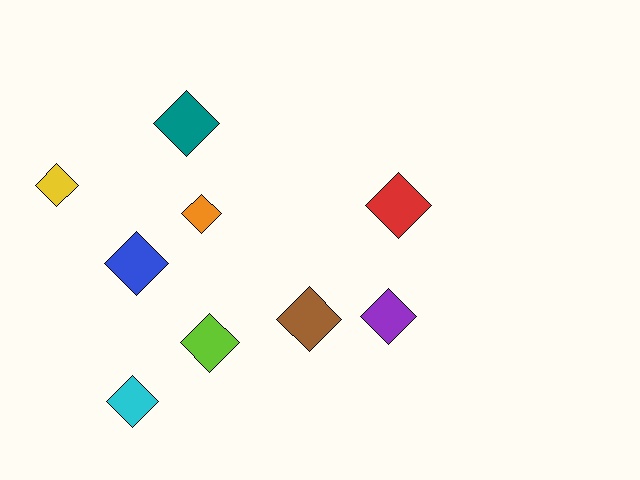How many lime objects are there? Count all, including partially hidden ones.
There is 1 lime object.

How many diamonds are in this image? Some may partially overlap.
There are 9 diamonds.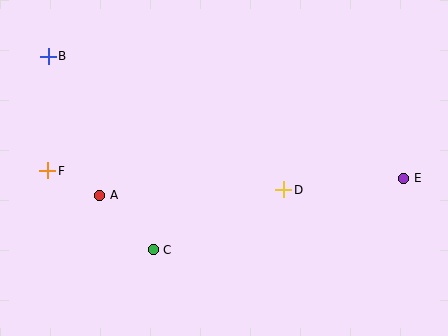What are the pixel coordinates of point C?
Point C is at (153, 250).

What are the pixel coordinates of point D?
Point D is at (284, 190).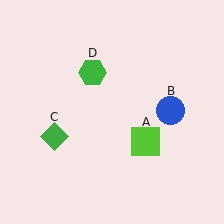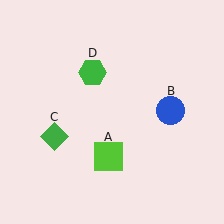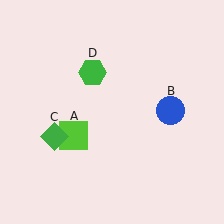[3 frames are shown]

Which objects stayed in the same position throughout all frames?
Blue circle (object B) and green diamond (object C) and green hexagon (object D) remained stationary.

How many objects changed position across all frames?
1 object changed position: lime square (object A).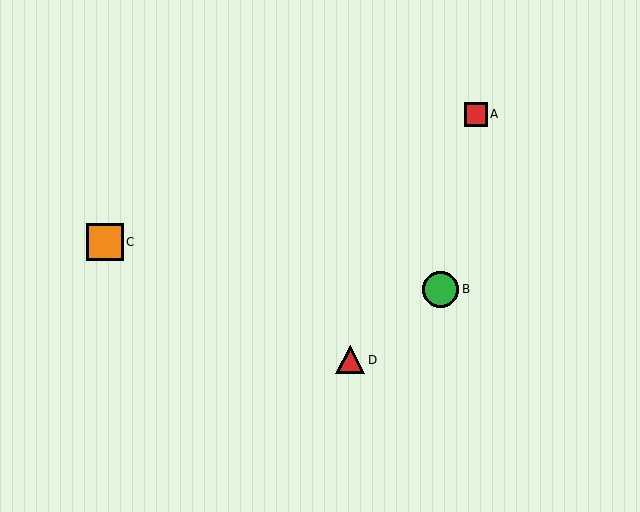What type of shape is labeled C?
Shape C is an orange square.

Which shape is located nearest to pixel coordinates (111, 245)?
The orange square (labeled C) at (105, 242) is nearest to that location.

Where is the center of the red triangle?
The center of the red triangle is at (350, 360).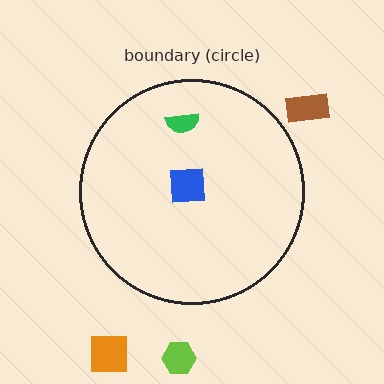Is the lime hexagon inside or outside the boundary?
Outside.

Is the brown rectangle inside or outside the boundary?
Outside.